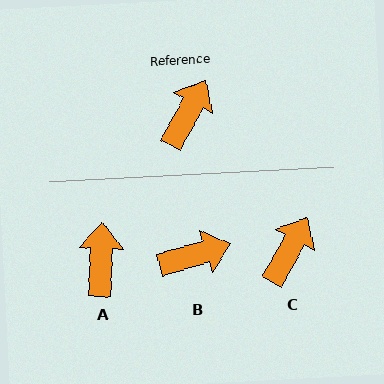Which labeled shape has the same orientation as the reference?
C.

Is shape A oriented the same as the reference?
No, it is off by about 27 degrees.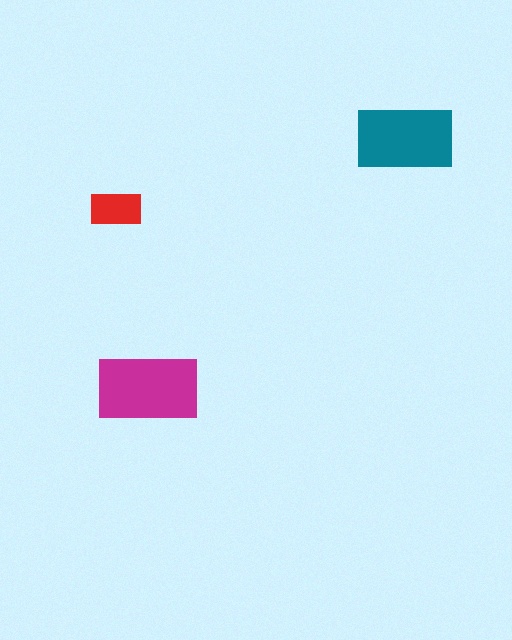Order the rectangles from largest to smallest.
the magenta one, the teal one, the red one.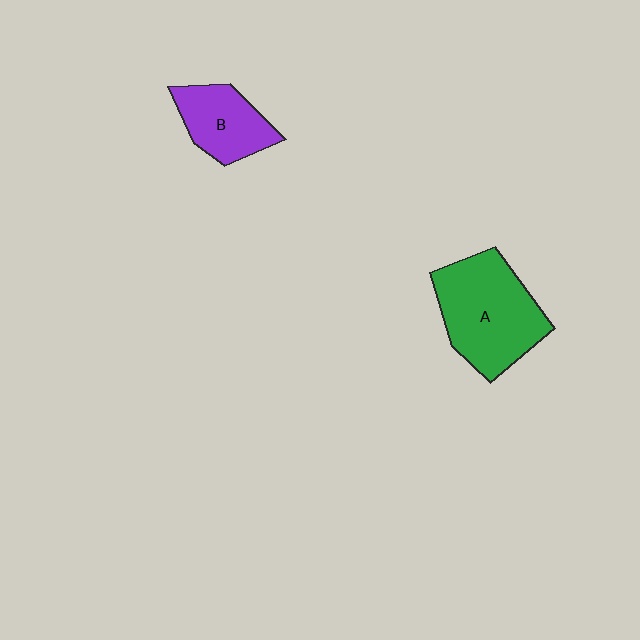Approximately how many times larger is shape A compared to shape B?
Approximately 1.7 times.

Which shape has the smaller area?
Shape B (purple).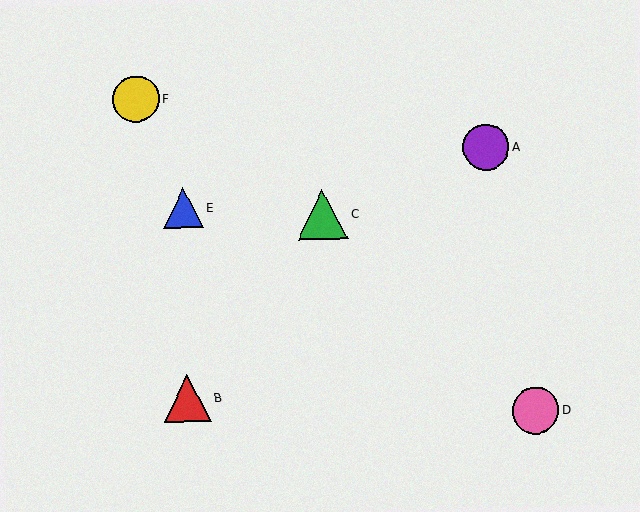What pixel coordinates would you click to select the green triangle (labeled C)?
Click at (323, 215) to select the green triangle C.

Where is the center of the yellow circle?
The center of the yellow circle is at (136, 99).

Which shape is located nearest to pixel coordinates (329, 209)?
The green triangle (labeled C) at (323, 215) is nearest to that location.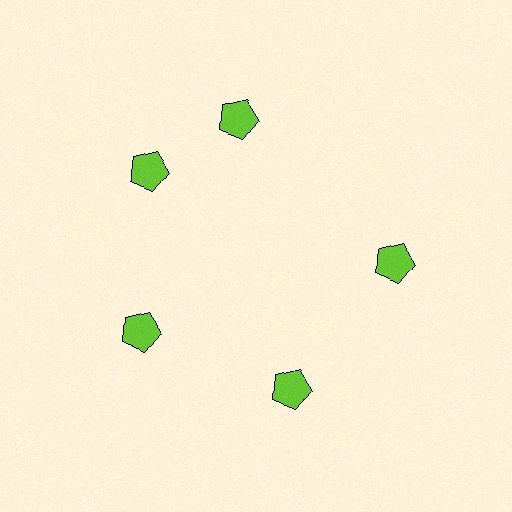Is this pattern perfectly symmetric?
No. The 5 lime pentagons are arranged in a ring, but one element near the 1 o'clock position is rotated out of alignment along the ring, breaking the 5-fold rotational symmetry.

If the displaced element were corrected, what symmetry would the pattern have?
It would have 5-fold rotational symmetry — the pattern would map onto itself every 72 degrees.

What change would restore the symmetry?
The symmetry would be restored by rotating it back into even spacing with its neighbors so that all 5 pentagons sit at equal angles and equal distance from the center.